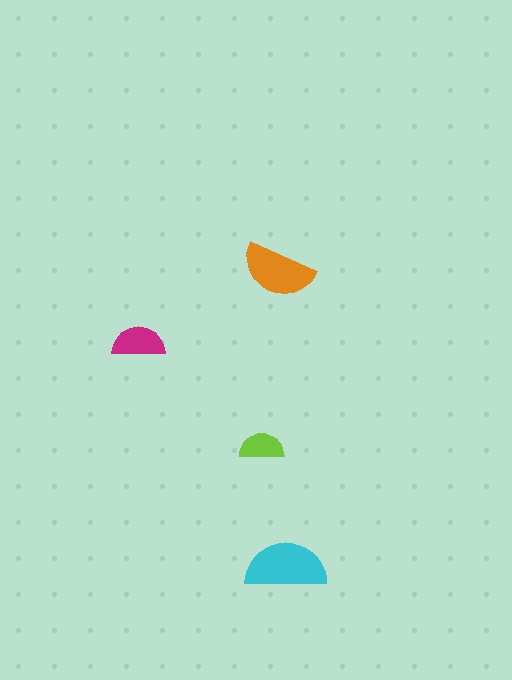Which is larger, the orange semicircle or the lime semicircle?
The orange one.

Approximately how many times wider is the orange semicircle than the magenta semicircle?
About 1.5 times wider.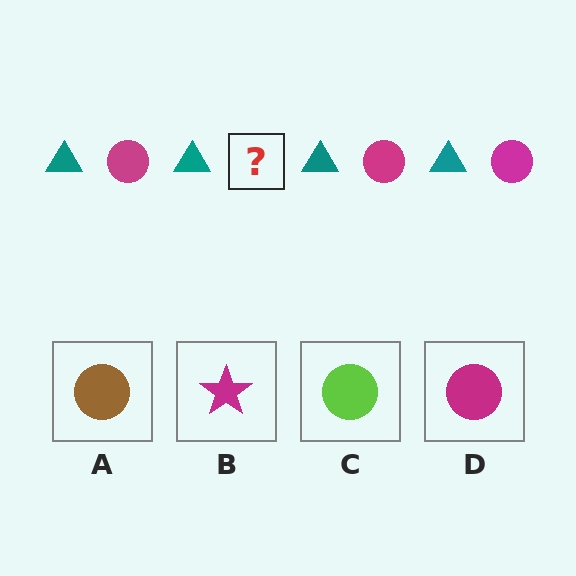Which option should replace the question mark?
Option D.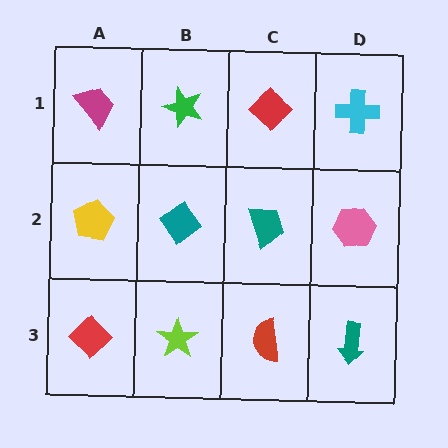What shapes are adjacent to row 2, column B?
A green star (row 1, column B), a lime star (row 3, column B), a yellow pentagon (row 2, column A), a teal trapezoid (row 2, column C).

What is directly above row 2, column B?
A green star.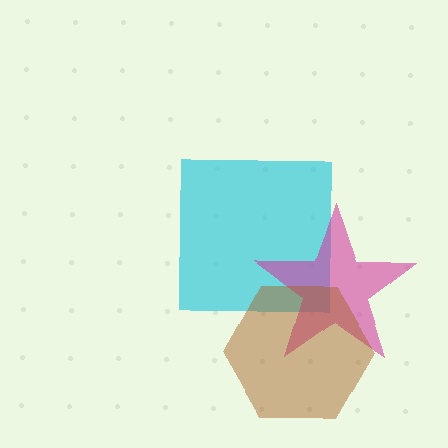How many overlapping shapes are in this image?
There are 3 overlapping shapes in the image.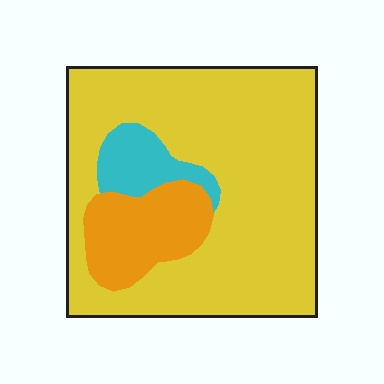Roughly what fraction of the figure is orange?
Orange covers roughly 15% of the figure.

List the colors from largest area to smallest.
From largest to smallest: yellow, orange, cyan.